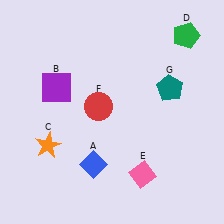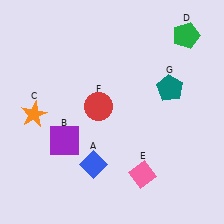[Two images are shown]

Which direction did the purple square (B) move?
The purple square (B) moved down.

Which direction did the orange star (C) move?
The orange star (C) moved up.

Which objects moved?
The objects that moved are: the purple square (B), the orange star (C).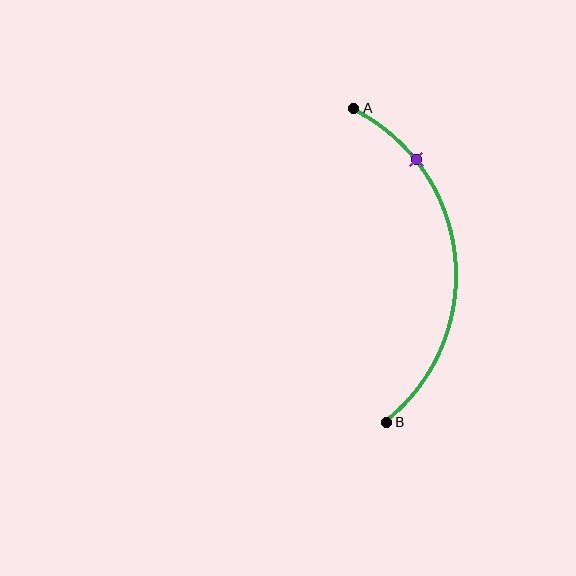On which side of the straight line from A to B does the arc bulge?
The arc bulges to the right of the straight line connecting A and B.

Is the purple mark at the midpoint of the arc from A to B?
No. The purple mark lies on the arc but is closer to endpoint A. The arc midpoint would be at the point on the curve equidistant along the arc from both A and B.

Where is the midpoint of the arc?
The arc midpoint is the point on the curve farthest from the straight line joining A and B. It sits to the right of that line.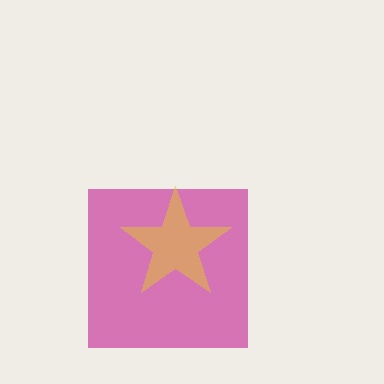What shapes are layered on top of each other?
The layered shapes are: a magenta square, a yellow star.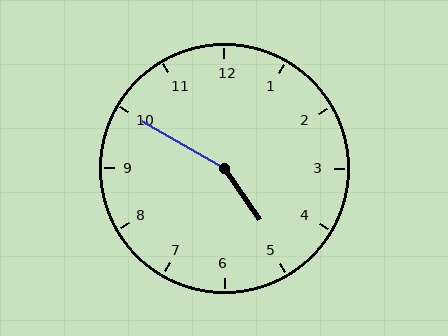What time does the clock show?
4:50.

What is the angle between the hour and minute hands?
Approximately 155 degrees.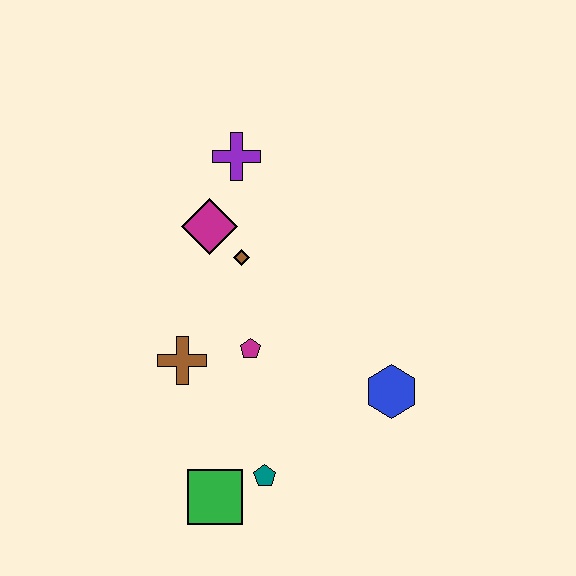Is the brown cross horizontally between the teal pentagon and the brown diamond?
No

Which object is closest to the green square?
The teal pentagon is closest to the green square.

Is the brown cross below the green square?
No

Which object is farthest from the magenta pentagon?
The purple cross is farthest from the magenta pentagon.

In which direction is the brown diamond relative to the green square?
The brown diamond is above the green square.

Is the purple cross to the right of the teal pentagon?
No